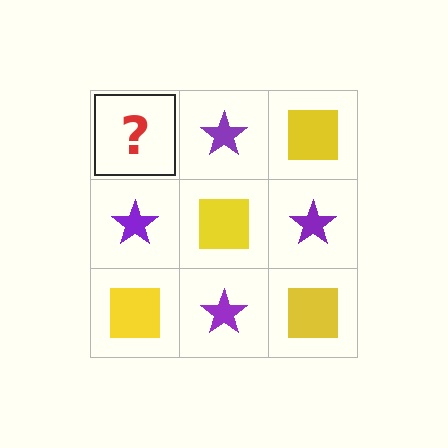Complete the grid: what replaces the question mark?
The question mark should be replaced with a yellow square.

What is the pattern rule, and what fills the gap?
The rule is that it alternates yellow square and purple star in a checkerboard pattern. The gap should be filled with a yellow square.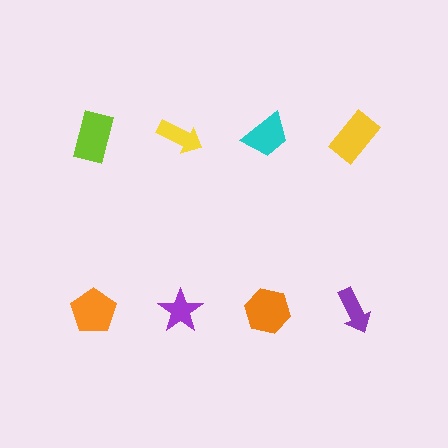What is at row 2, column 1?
An orange pentagon.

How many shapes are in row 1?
4 shapes.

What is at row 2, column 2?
A purple star.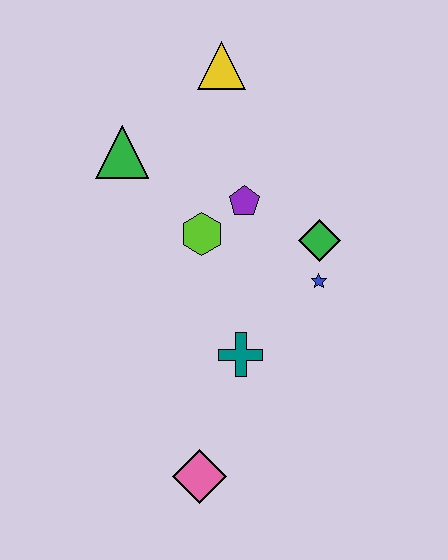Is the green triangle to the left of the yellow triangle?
Yes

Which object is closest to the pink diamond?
The teal cross is closest to the pink diamond.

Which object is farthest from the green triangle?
The pink diamond is farthest from the green triangle.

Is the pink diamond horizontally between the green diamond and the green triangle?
Yes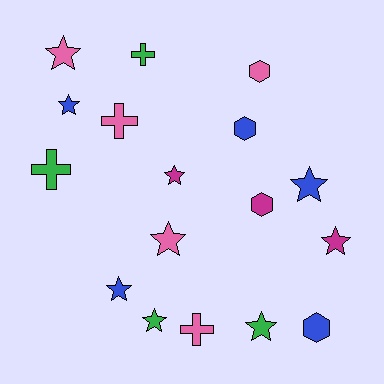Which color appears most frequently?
Blue, with 5 objects.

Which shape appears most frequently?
Star, with 9 objects.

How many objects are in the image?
There are 17 objects.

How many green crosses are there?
There are 2 green crosses.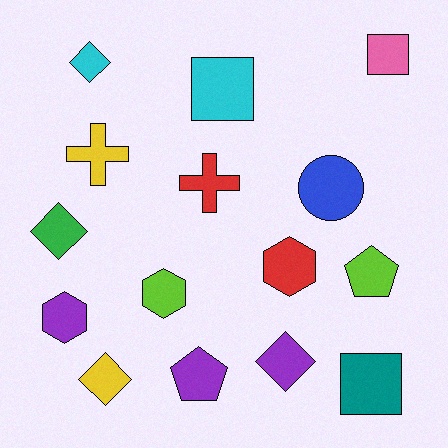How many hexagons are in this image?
There are 3 hexagons.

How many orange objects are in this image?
There are no orange objects.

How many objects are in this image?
There are 15 objects.